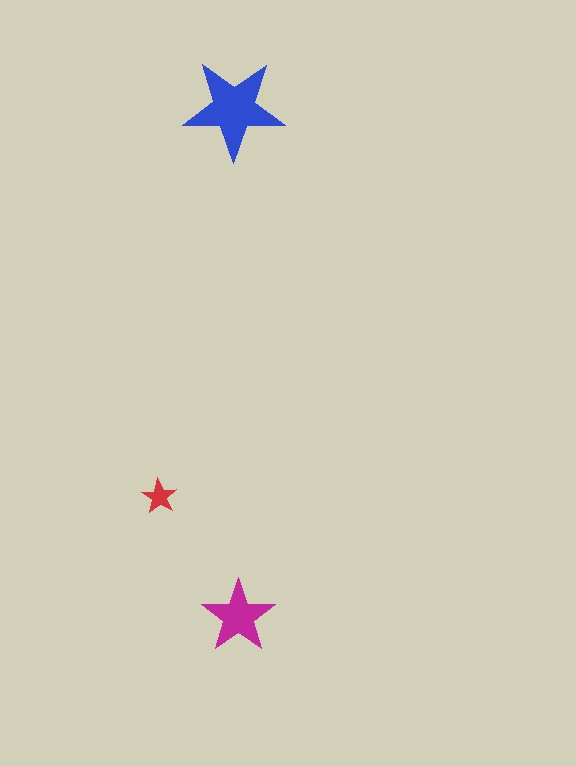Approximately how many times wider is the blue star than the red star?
About 3 times wider.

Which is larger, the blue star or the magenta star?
The blue one.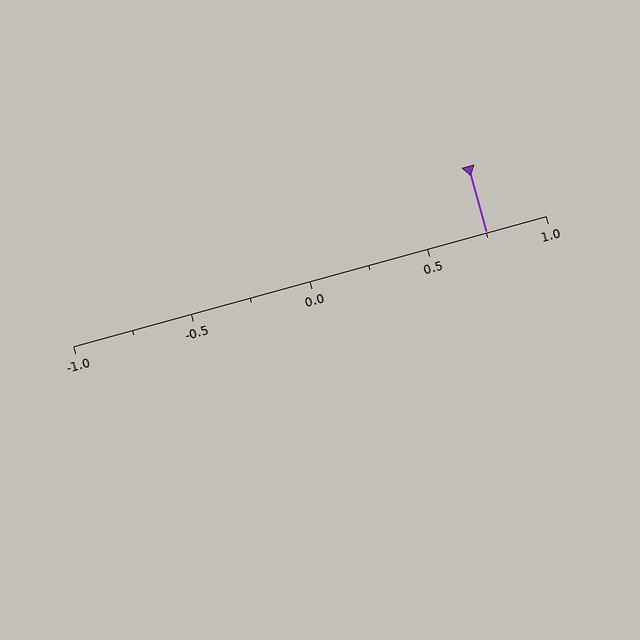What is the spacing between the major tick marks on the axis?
The major ticks are spaced 0.5 apart.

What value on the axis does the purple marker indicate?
The marker indicates approximately 0.75.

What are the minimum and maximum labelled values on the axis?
The axis runs from -1.0 to 1.0.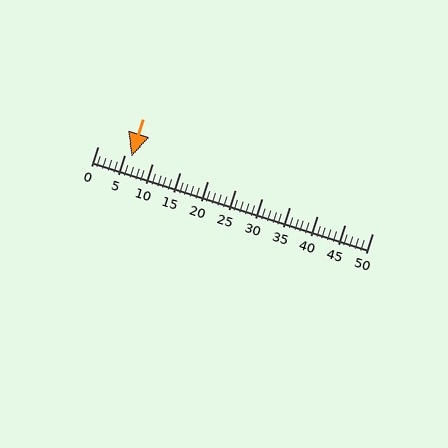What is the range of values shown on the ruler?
The ruler shows values from 0 to 50.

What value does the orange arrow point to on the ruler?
The orange arrow points to approximately 6.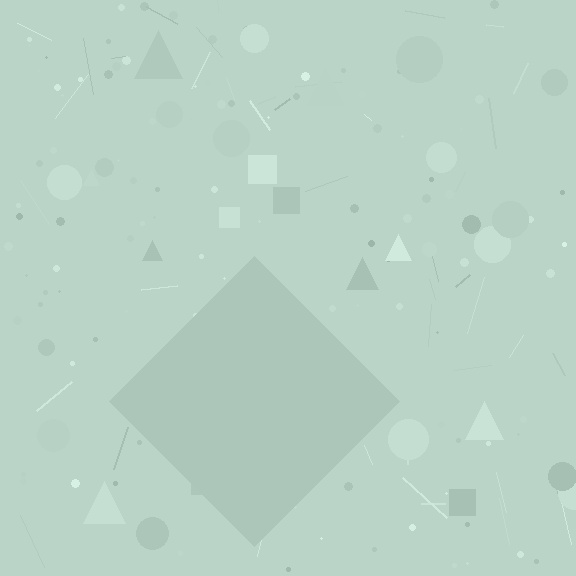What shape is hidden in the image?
A diamond is hidden in the image.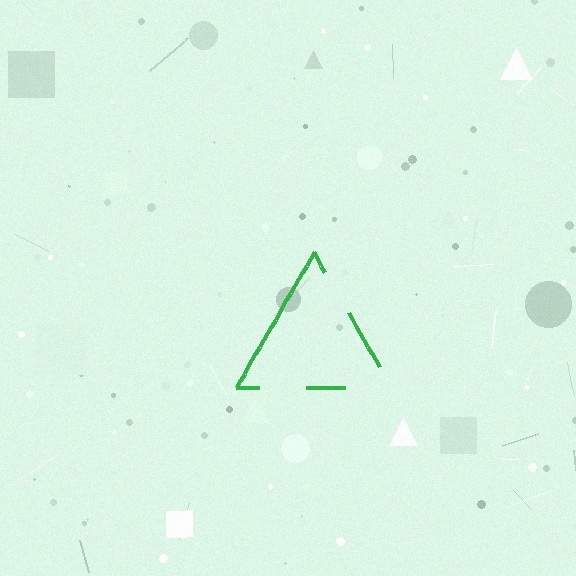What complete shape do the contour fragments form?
The contour fragments form a triangle.